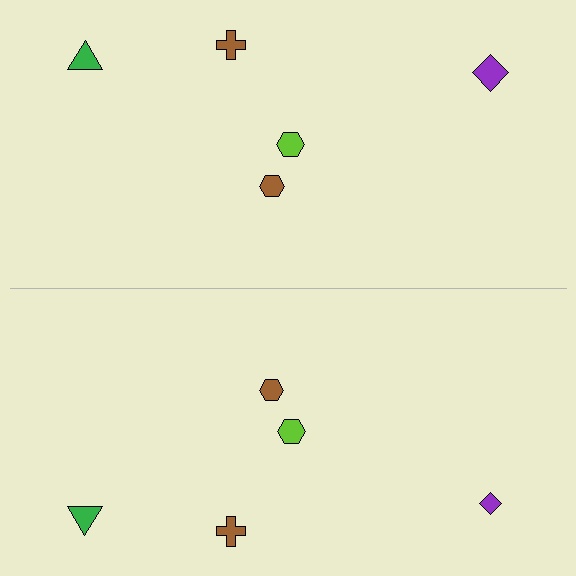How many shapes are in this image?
There are 10 shapes in this image.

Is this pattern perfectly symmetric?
No, the pattern is not perfectly symmetric. The purple diamond on the bottom side has a different size than its mirror counterpart.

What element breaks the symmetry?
The purple diamond on the bottom side has a different size than its mirror counterpart.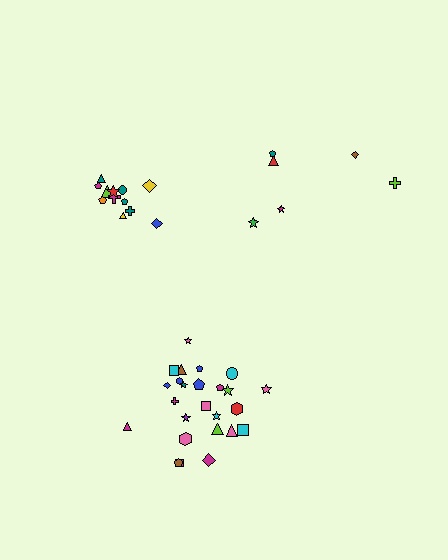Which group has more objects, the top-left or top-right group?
The top-left group.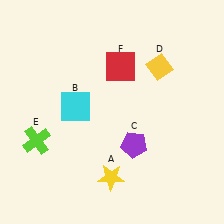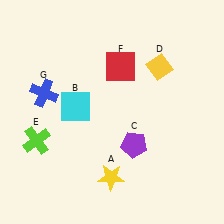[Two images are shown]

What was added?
A blue cross (G) was added in Image 2.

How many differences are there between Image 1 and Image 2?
There is 1 difference between the two images.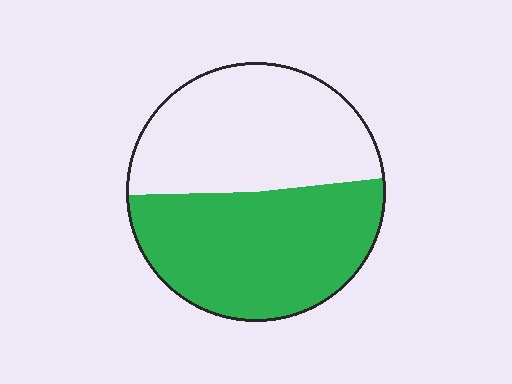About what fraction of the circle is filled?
About one half (1/2).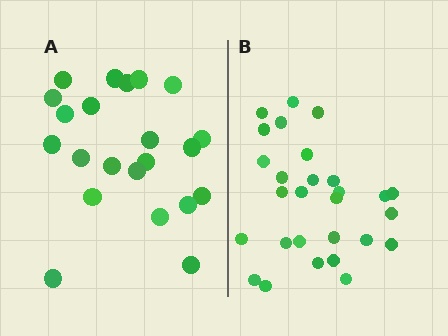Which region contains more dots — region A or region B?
Region B (the right region) has more dots.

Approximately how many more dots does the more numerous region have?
Region B has about 6 more dots than region A.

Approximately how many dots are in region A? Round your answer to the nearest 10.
About 20 dots. (The exact count is 22, which rounds to 20.)